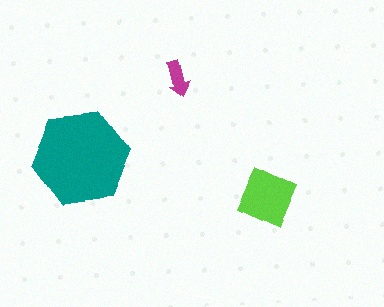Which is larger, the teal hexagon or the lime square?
The teal hexagon.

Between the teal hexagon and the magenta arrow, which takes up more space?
The teal hexagon.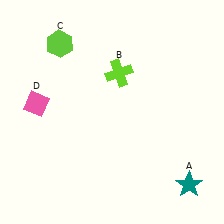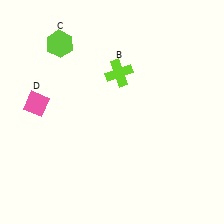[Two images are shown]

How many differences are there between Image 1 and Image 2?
There is 1 difference between the two images.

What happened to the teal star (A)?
The teal star (A) was removed in Image 2. It was in the bottom-right area of Image 1.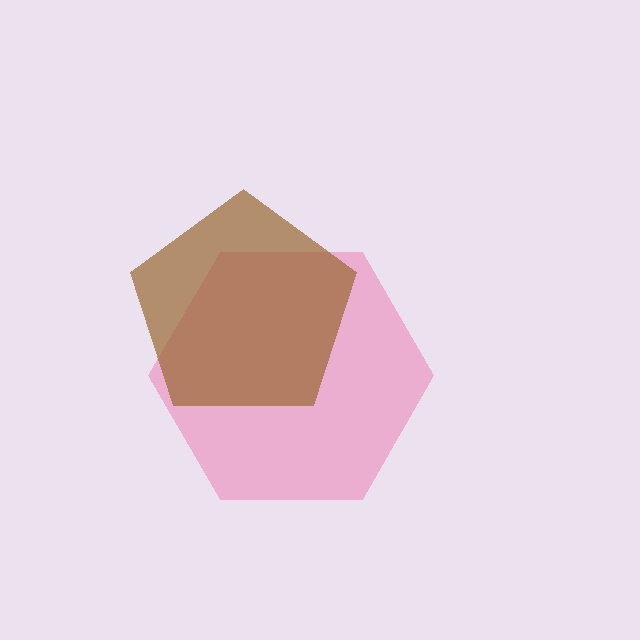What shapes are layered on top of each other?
The layered shapes are: a pink hexagon, a brown pentagon.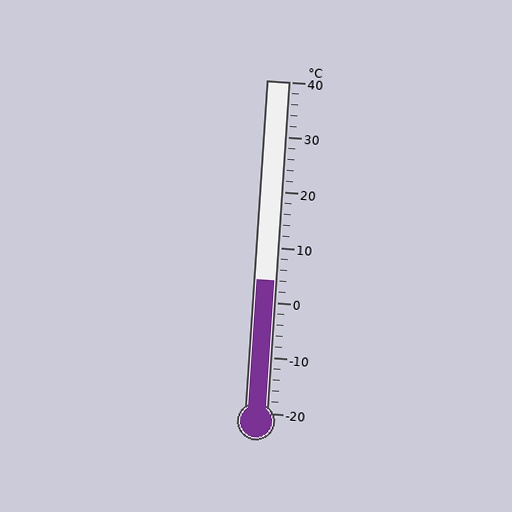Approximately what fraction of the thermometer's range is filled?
The thermometer is filled to approximately 40% of its range.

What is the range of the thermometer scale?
The thermometer scale ranges from -20°C to 40°C.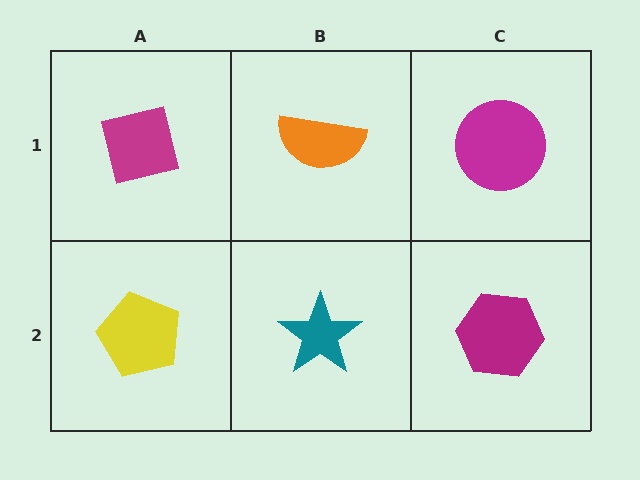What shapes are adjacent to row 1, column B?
A teal star (row 2, column B), a magenta square (row 1, column A), a magenta circle (row 1, column C).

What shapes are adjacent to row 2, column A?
A magenta square (row 1, column A), a teal star (row 2, column B).